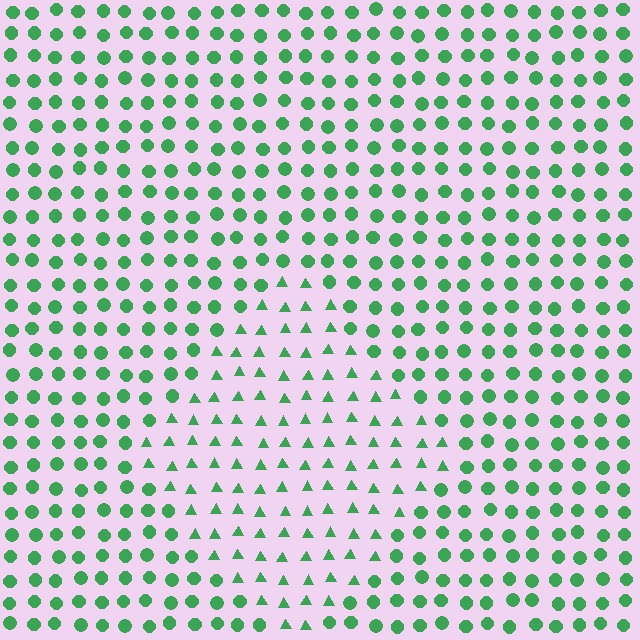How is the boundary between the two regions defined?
The boundary is defined by a change in element shape: triangles inside vs. circles outside. All elements share the same color and spacing.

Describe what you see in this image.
The image is filled with small green elements arranged in a uniform grid. A diamond-shaped region contains triangles, while the surrounding area contains circles. The boundary is defined purely by the change in element shape.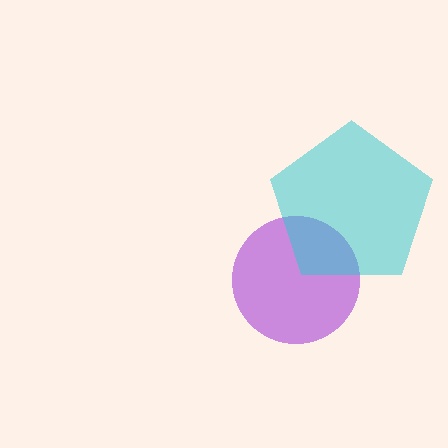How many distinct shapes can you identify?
There are 2 distinct shapes: a purple circle, a cyan pentagon.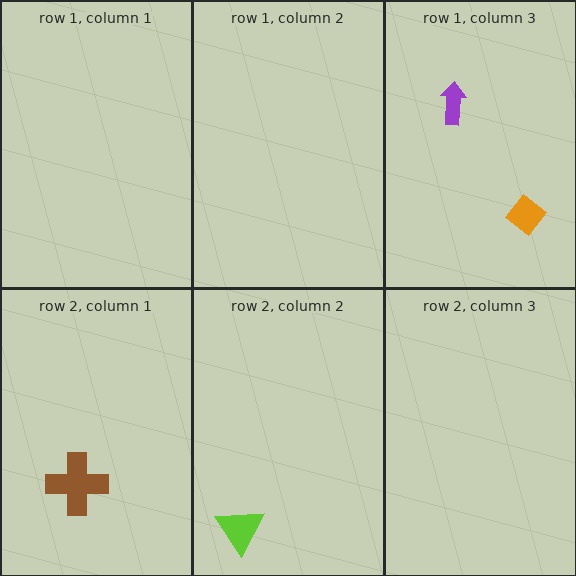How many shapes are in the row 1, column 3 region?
2.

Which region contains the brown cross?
The row 2, column 1 region.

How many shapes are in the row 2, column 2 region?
1.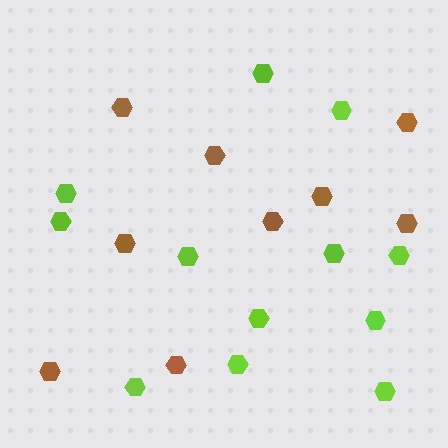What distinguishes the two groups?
There are 2 groups: one group of lime hexagons (12) and one group of brown hexagons (9).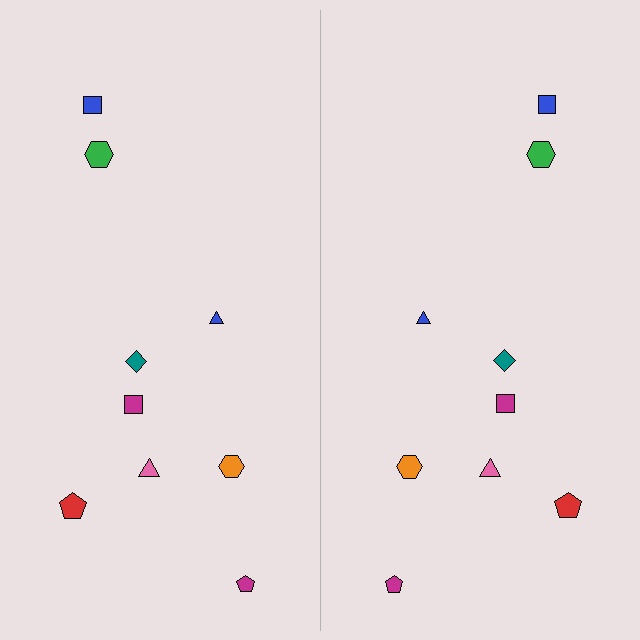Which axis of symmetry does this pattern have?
The pattern has a vertical axis of symmetry running through the center of the image.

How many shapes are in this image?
There are 18 shapes in this image.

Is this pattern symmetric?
Yes, this pattern has bilateral (reflection) symmetry.